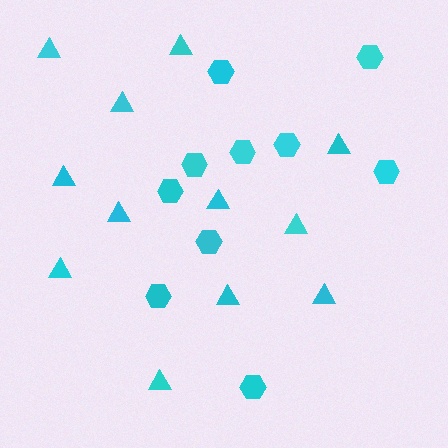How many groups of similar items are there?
There are 2 groups: one group of triangles (12) and one group of hexagons (10).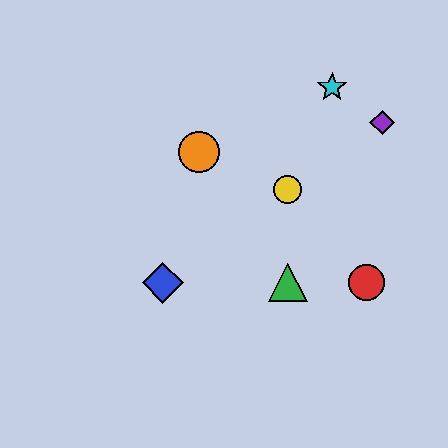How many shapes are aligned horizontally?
3 shapes (the red circle, the blue diamond, the green triangle) are aligned horizontally.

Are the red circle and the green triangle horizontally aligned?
Yes, both are at y≈283.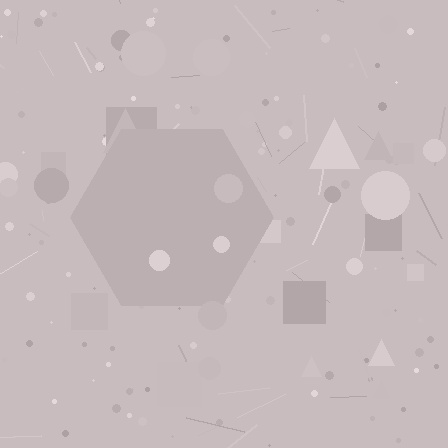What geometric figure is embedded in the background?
A hexagon is embedded in the background.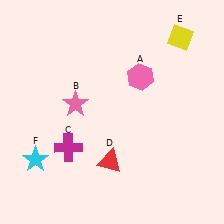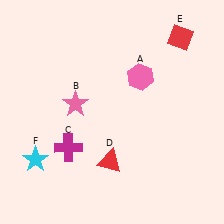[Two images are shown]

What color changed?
The diamond (E) changed from yellow in Image 1 to red in Image 2.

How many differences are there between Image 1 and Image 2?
There is 1 difference between the two images.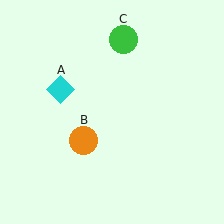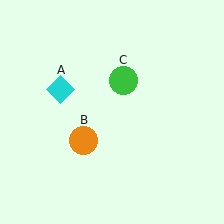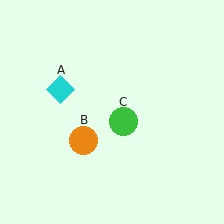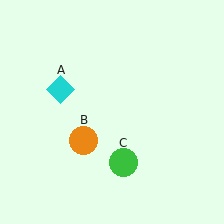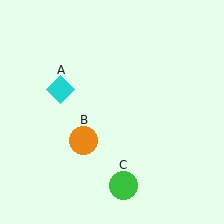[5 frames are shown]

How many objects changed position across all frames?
1 object changed position: green circle (object C).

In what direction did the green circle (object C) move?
The green circle (object C) moved down.